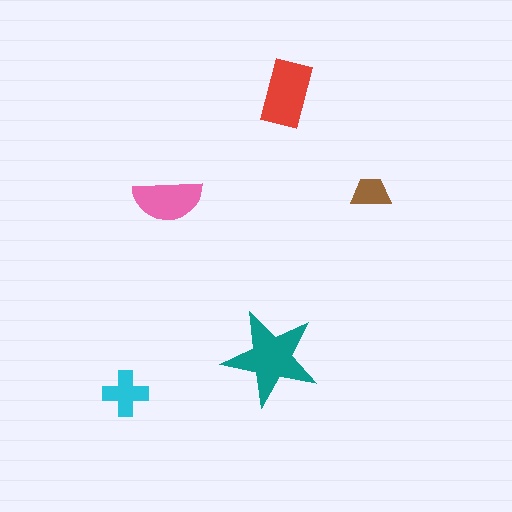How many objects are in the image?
There are 5 objects in the image.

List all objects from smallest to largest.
The brown trapezoid, the cyan cross, the pink semicircle, the red rectangle, the teal star.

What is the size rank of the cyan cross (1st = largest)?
4th.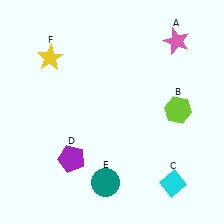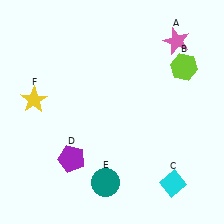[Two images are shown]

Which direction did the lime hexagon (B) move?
The lime hexagon (B) moved up.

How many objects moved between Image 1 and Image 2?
2 objects moved between the two images.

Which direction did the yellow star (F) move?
The yellow star (F) moved down.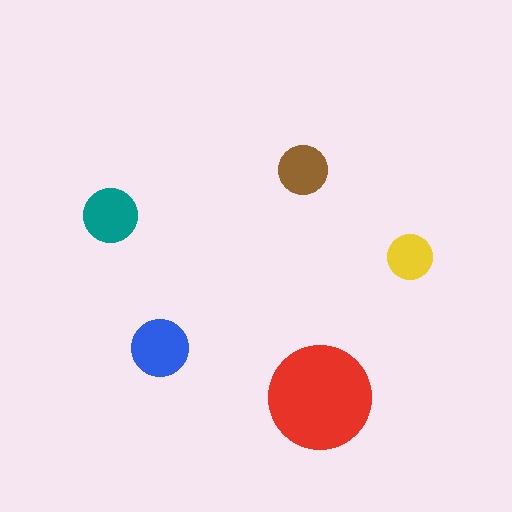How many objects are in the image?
There are 5 objects in the image.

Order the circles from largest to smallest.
the red one, the blue one, the teal one, the brown one, the yellow one.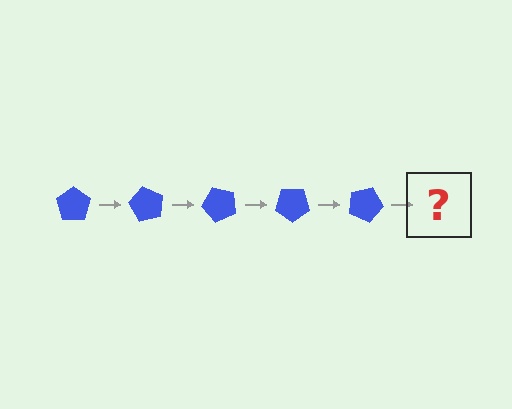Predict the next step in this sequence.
The next step is a blue pentagon rotated 300 degrees.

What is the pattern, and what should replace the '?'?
The pattern is that the pentagon rotates 60 degrees each step. The '?' should be a blue pentagon rotated 300 degrees.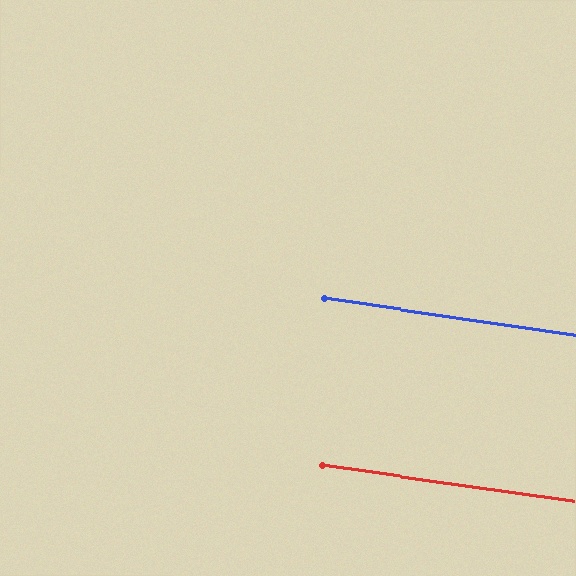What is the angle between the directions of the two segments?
Approximately 0 degrees.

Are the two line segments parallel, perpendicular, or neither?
Parallel — their directions differ by only 0.2°.